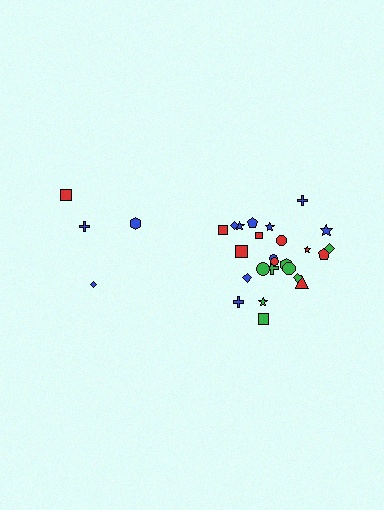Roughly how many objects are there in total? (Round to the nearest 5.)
Roughly 30 objects in total.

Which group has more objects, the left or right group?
The right group.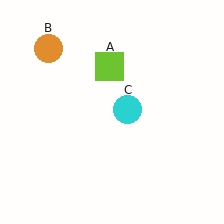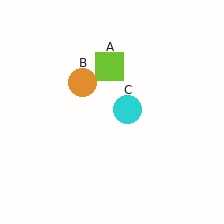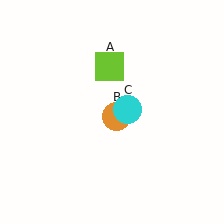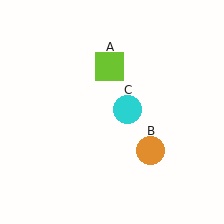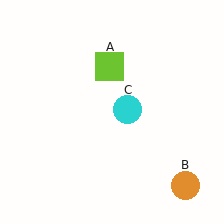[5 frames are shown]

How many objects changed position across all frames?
1 object changed position: orange circle (object B).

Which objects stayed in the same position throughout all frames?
Lime square (object A) and cyan circle (object C) remained stationary.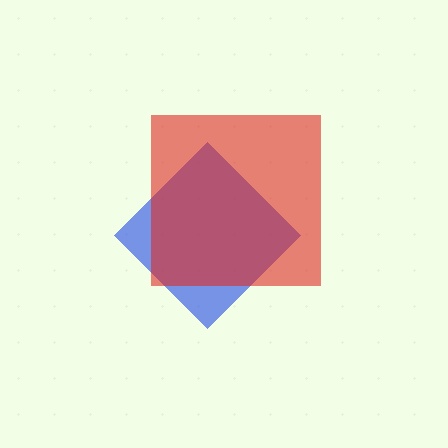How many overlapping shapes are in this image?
There are 2 overlapping shapes in the image.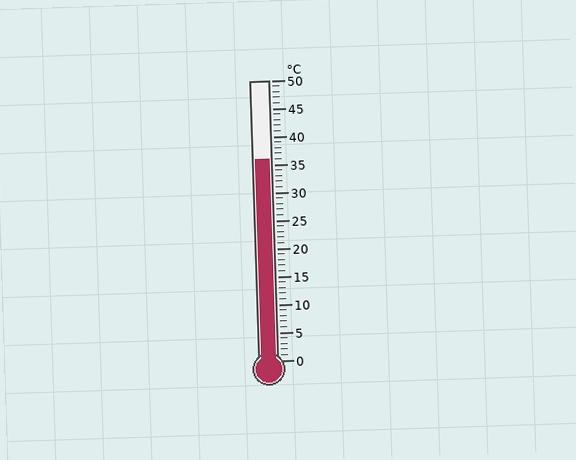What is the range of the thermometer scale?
The thermometer scale ranges from 0°C to 50°C.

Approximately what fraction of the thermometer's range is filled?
The thermometer is filled to approximately 70% of its range.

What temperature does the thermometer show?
The thermometer shows approximately 36°C.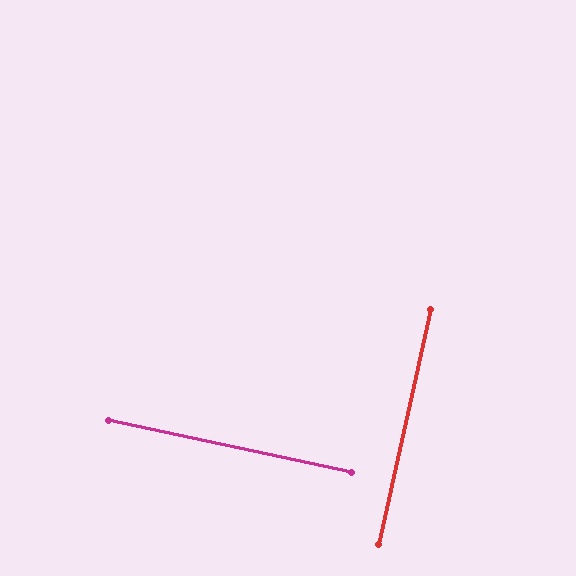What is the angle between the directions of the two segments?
Approximately 90 degrees.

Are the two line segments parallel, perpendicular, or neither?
Perpendicular — they meet at approximately 90°.